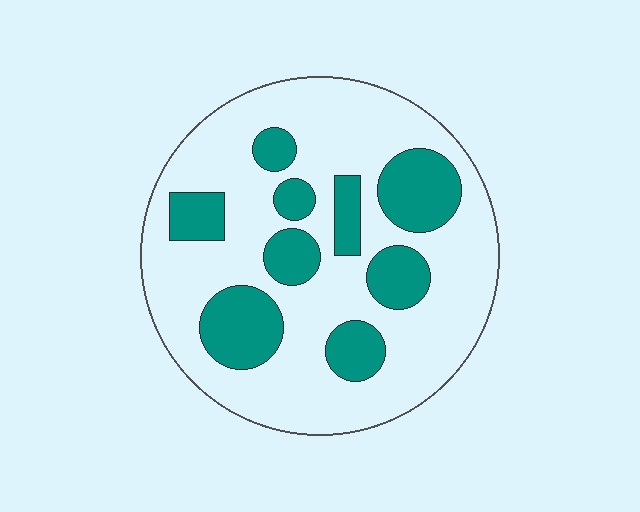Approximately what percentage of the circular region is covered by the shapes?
Approximately 30%.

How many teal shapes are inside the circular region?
9.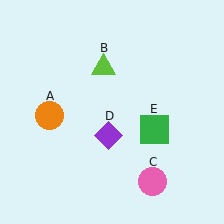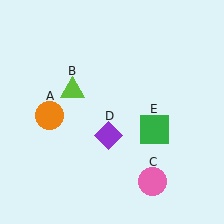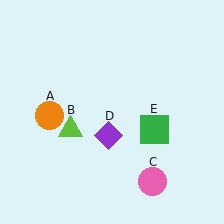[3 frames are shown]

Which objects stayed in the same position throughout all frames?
Orange circle (object A) and pink circle (object C) and purple diamond (object D) and green square (object E) remained stationary.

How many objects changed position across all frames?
1 object changed position: lime triangle (object B).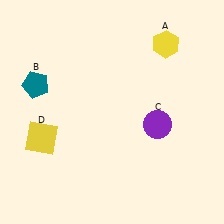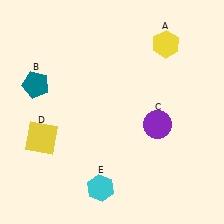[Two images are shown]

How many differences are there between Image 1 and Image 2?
There is 1 difference between the two images.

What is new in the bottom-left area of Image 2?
A cyan hexagon (E) was added in the bottom-left area of Image 2.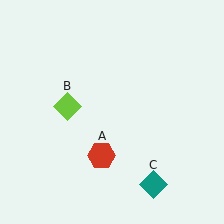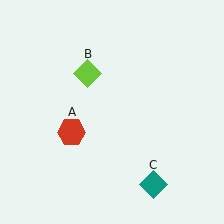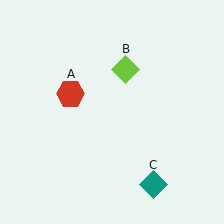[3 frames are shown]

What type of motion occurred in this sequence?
The red hexagon (object A), lime diamond (object B) rotated clockwise around the center of the scene.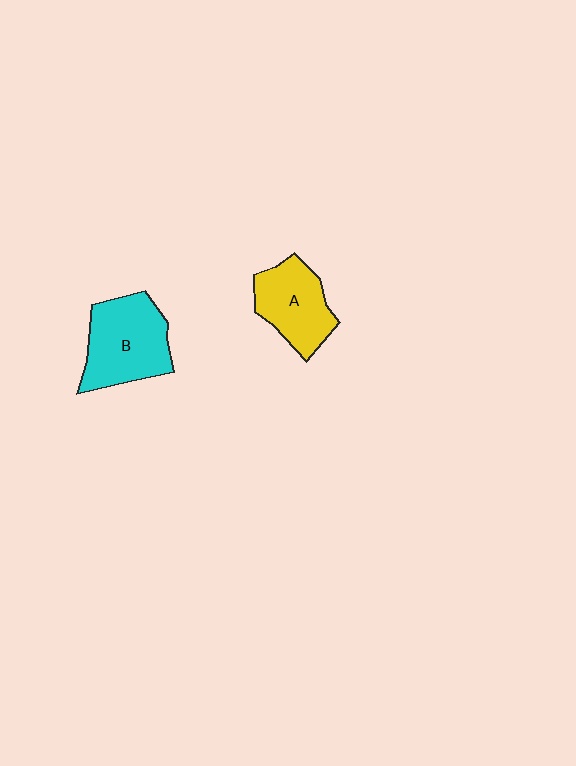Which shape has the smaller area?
Shape A (yellow).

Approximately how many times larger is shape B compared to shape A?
Approximately 1.3 times.